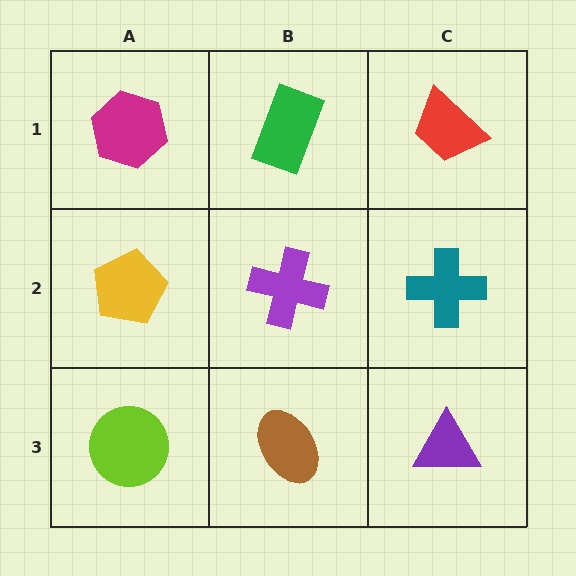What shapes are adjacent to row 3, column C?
A teal cross (row 2, column C), a brown ellipse (row 3, column B).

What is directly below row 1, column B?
A purple cross.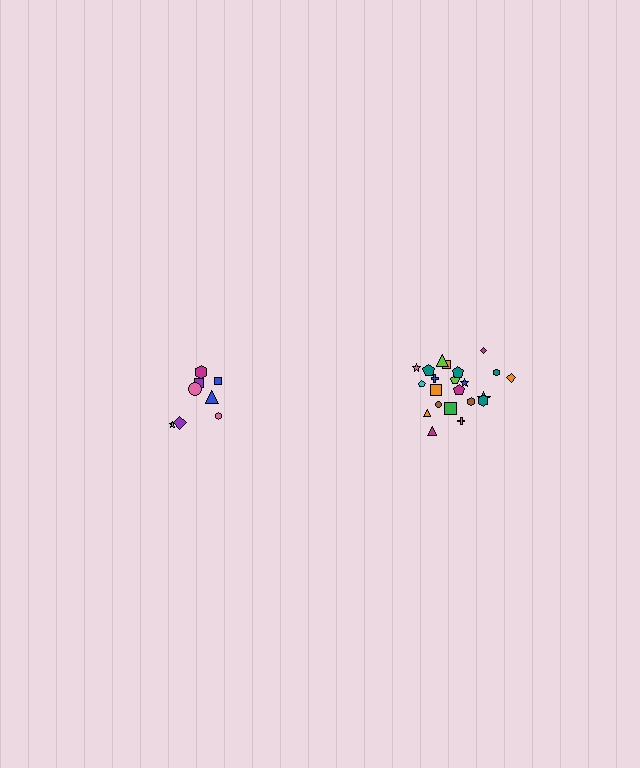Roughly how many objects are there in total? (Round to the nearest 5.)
Roughly 30 objects in total.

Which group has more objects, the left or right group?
The right group.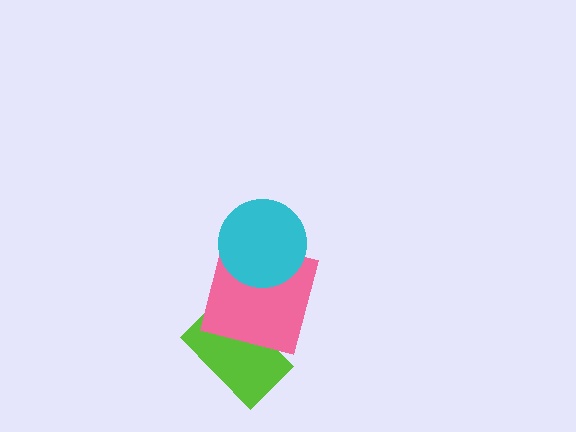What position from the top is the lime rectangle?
The lime rectangle is 3rd from the top.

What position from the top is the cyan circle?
The cyan circle is 1st from the top.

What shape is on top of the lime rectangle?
The pink square is on top of the lime rectangle.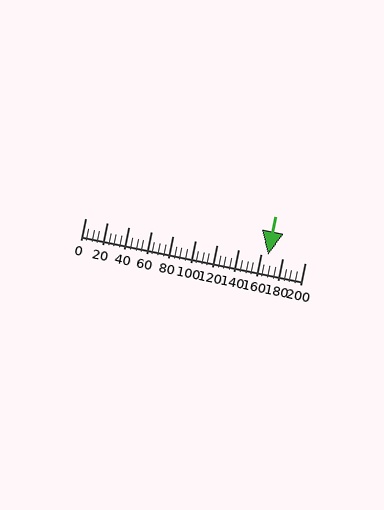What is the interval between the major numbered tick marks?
The major tick marks are spaced 20 units apart.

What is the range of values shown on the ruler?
The ruler shows values from 0 to 200.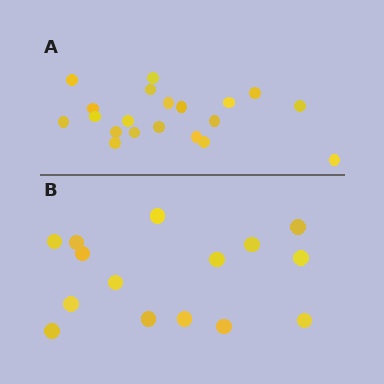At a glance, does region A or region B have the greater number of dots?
Region A (the top region) has more dots.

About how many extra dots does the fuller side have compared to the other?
Region A has about 5 more dots than region B.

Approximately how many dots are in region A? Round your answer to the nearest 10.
About 20 dots.